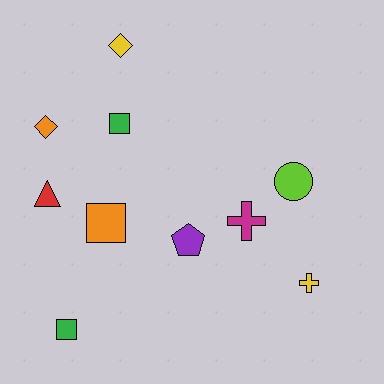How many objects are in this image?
There are 10 objects.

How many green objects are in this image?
There are 2 green objects.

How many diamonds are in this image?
There are 2 diamonds.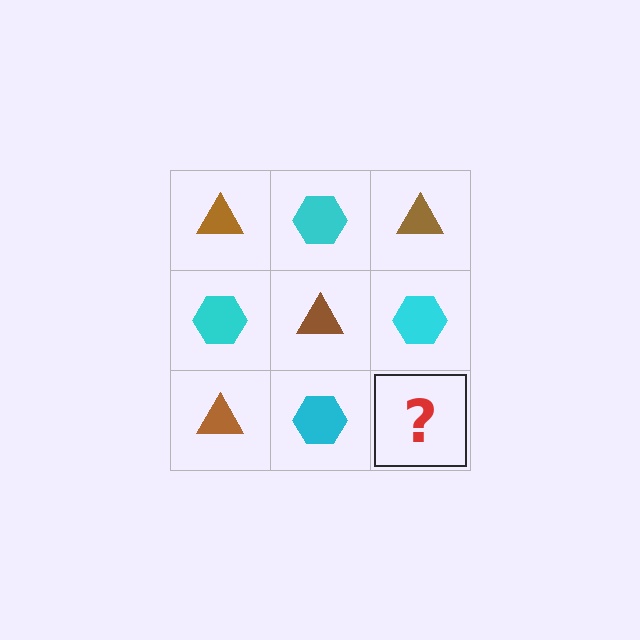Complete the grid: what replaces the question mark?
The question mark should be replaced with a brown triangle.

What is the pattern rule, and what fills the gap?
The rule is that it alternates brown triangle and cyan hexagon in a checkerboard pattern. The gap should be filled with a brown triangle.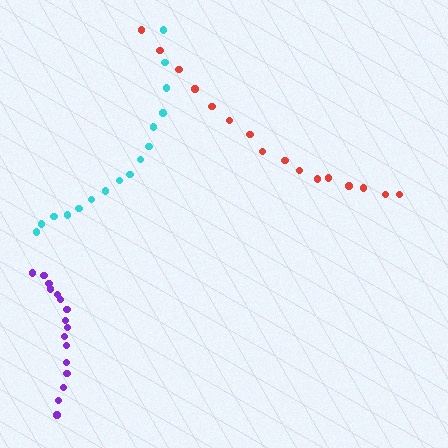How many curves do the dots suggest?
There are 3 distinct paths.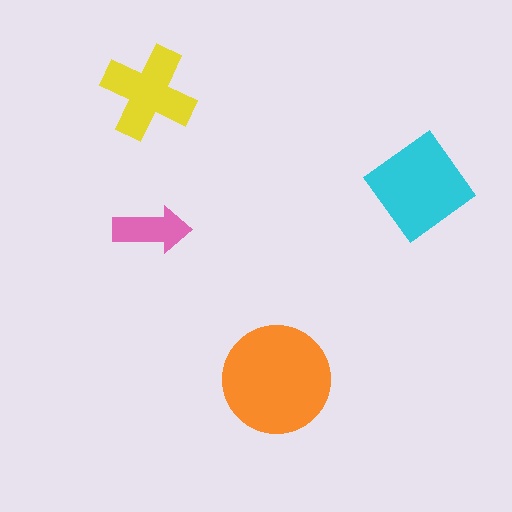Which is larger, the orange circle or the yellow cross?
The orange circle.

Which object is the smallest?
The pink arrow.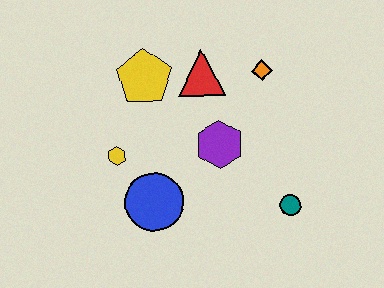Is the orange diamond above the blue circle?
Yes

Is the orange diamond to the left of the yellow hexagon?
No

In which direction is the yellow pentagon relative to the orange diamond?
The yellow pentagon is to the left of the orange diamond.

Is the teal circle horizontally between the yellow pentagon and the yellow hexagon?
No